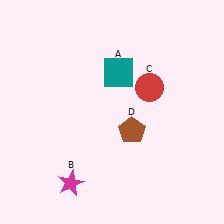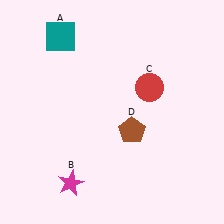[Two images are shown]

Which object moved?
The teal square (A) moved left.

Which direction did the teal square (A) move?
The teal square (A) moved left.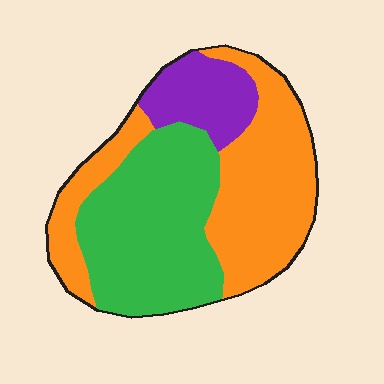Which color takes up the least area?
Purple, at roughly 15%.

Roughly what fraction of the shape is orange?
Orange covers 45% of the shape.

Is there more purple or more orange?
Orange.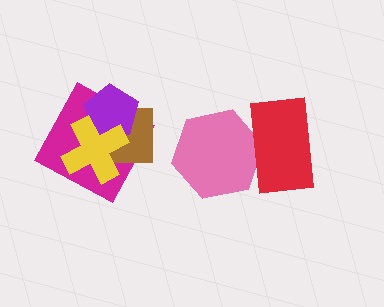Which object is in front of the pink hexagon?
The red rectangle is in front of the pink hexagon.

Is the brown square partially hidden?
Yes, it is partially covered by another shape.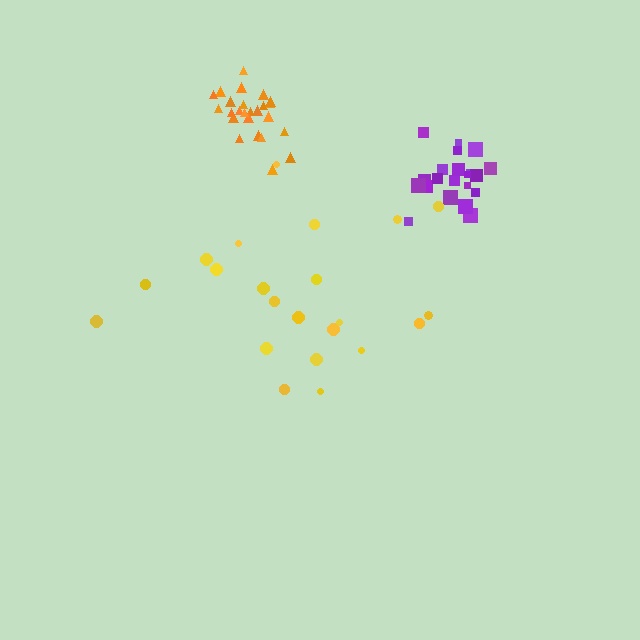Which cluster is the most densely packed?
Orange.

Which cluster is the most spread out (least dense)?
Yellow.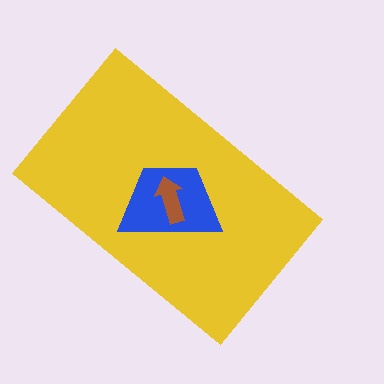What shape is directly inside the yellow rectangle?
The blue trapezoid.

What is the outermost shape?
The yellow rectangle.